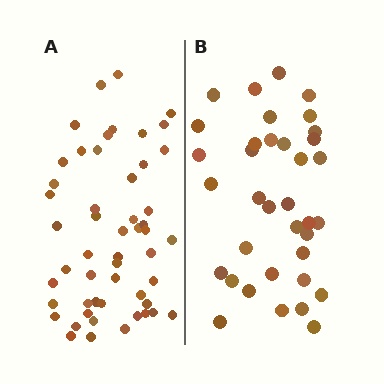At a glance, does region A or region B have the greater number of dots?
Region A (the left region) has more dots.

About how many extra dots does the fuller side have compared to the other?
Region A has approximately 15 more dots than region B.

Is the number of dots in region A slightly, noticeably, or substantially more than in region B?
Region A has noticeably more, but not dramatically so. The ratio is roughly 1.4 to 1.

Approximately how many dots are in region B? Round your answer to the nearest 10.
About 40 dots. (The exact count is 36, which rounds to 40.)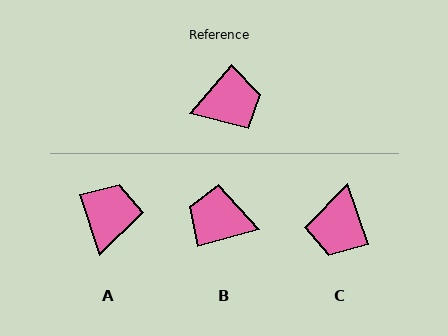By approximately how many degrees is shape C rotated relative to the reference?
Approximately 120 degrees clockwise.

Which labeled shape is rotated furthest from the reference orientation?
B, about 146 degrees away.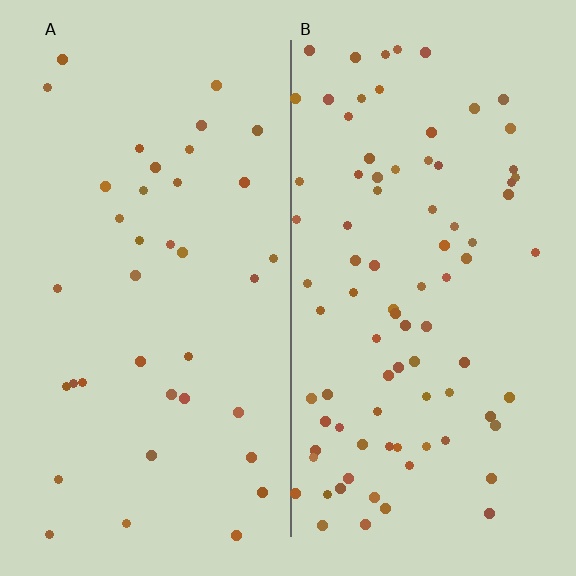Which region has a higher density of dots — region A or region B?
B (the right).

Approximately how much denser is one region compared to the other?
Approximately 2.3× — region B over region A.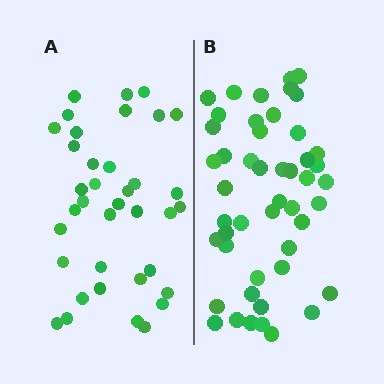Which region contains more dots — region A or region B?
Region B (the right region) has more dots.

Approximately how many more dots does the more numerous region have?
Region B has roughly 12 or so more dots than region A.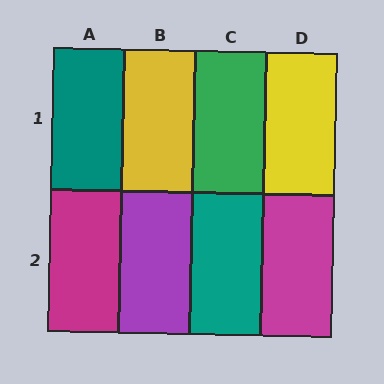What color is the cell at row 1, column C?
Green.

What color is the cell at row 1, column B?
Yellow.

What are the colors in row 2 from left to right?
Magenta, purple, teal, magenta.